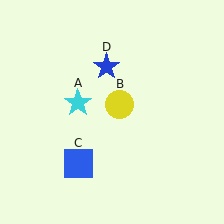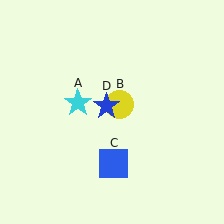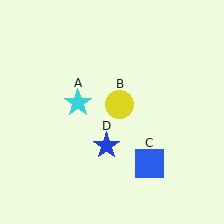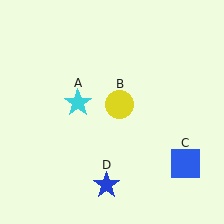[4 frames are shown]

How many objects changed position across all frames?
2 objects changed position: blue square (object C), blue star (object D).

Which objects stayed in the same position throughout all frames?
Cyan star (object A) and yellow circle (object B) remained stationary.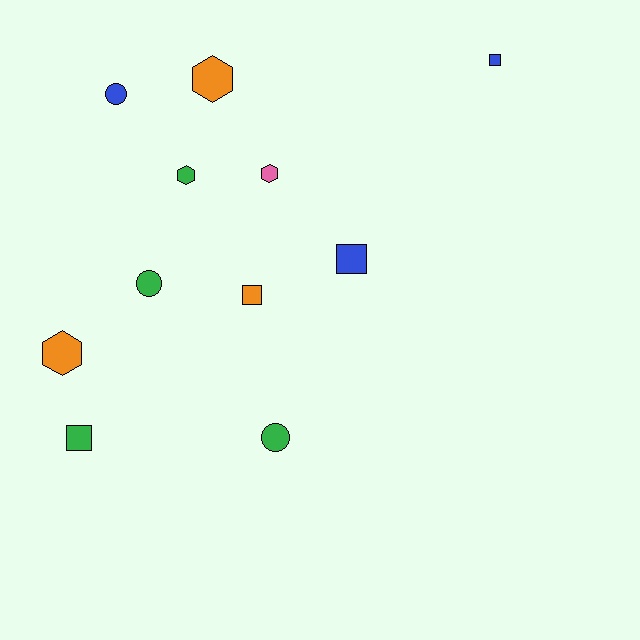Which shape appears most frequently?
Square, with 4 objects.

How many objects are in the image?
There are 11 objects.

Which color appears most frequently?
Green, with 4 objects.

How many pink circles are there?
There are no pink circles.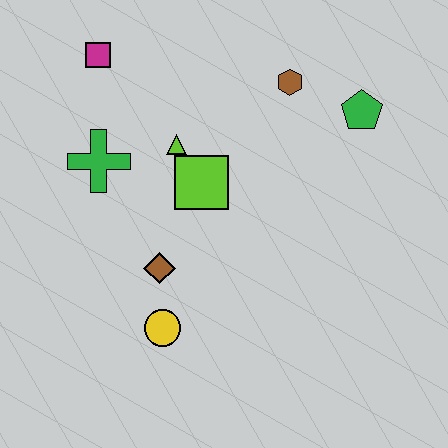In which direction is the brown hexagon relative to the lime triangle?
The brown hexagon is to the right of the lime triangle.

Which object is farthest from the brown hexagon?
The yellow circle is farthest from the brown hexagon.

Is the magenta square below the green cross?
No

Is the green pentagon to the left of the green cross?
No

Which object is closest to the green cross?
The lime triangle is closest to the green cross.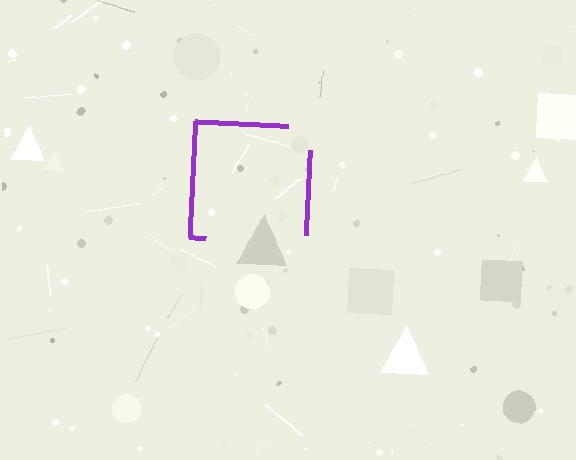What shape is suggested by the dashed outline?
The dashed outline suggests a square.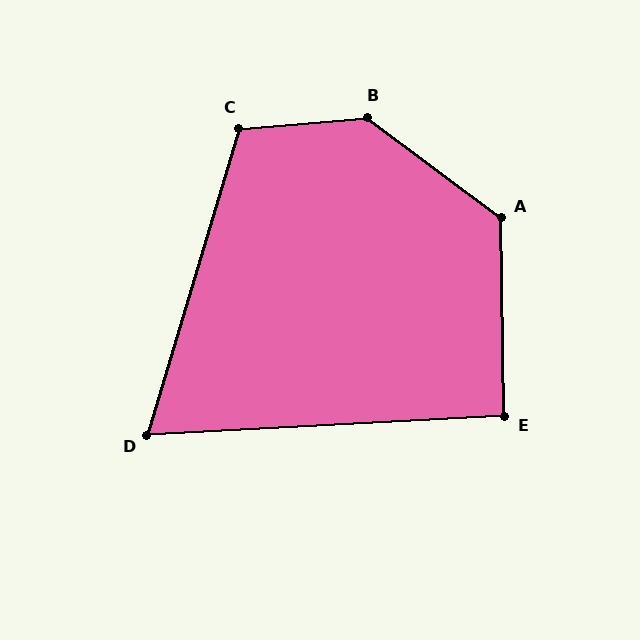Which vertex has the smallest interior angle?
D, at approximately 70 degrees.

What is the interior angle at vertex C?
Approximately 112 degrees (obtuse).